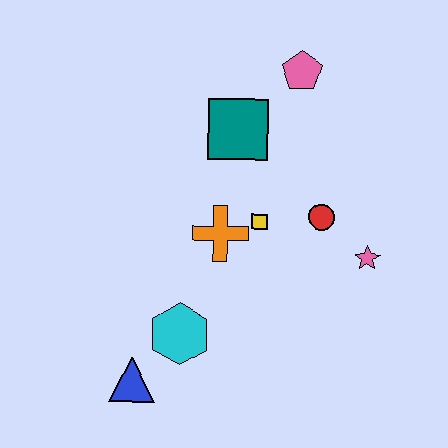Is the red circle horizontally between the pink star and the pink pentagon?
Yes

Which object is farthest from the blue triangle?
The pink pentagon is farthest from the blue triangle.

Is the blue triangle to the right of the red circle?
No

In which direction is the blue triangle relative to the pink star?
The blue triangle is to the left of the pink star.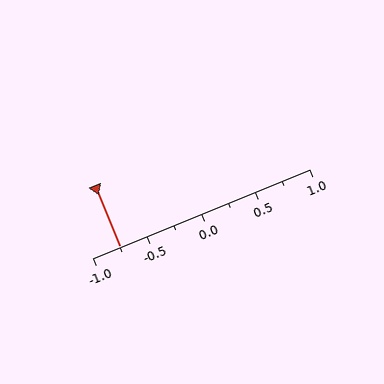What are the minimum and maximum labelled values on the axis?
The axis runs from -1.0 to 1.0.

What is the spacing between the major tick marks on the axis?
The major ticks are spaced 0.5 apart.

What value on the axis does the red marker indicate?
The marker indicates approximately -0.75.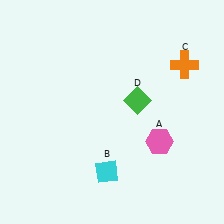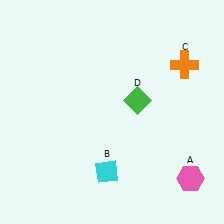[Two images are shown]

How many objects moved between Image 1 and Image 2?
1 object moved between the two images.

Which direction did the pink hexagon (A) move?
The pink hexagon (A) moved down.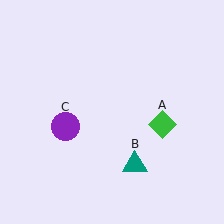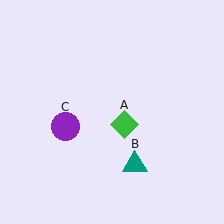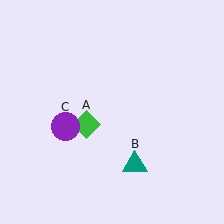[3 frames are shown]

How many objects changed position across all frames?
1 object changed position: green diamond (object A).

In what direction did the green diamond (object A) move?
The green diamond (object A) moved left.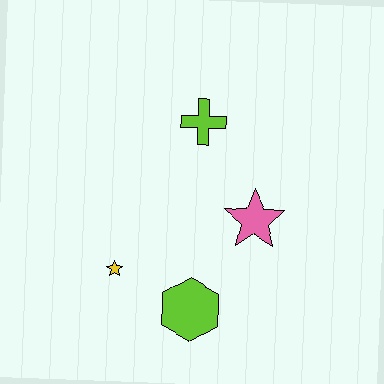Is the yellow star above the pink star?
No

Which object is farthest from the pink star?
The yellow star is farthest from the pink star.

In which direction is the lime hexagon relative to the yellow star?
The lime hexagon is to the right of the yellow star.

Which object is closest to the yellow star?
The lime hexagon is closest to the yellow star.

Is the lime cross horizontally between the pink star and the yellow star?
Yes